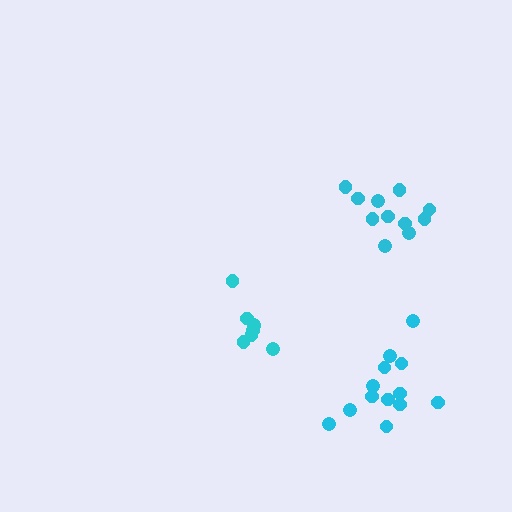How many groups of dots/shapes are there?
There are 3 groups.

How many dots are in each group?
Group 1: 8 dots, Group 2: 11 dots, Group 3: 13 dots (32 total).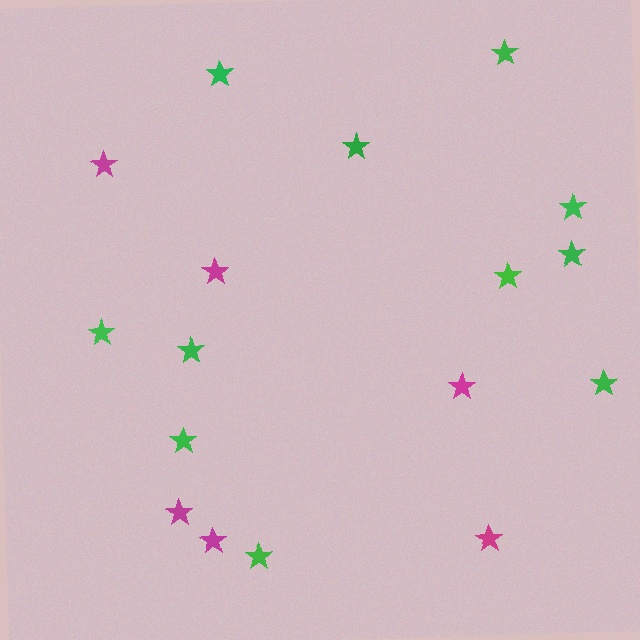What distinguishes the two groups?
There are 2 groups: one group of magenta stars (6) and one group of green stars (11).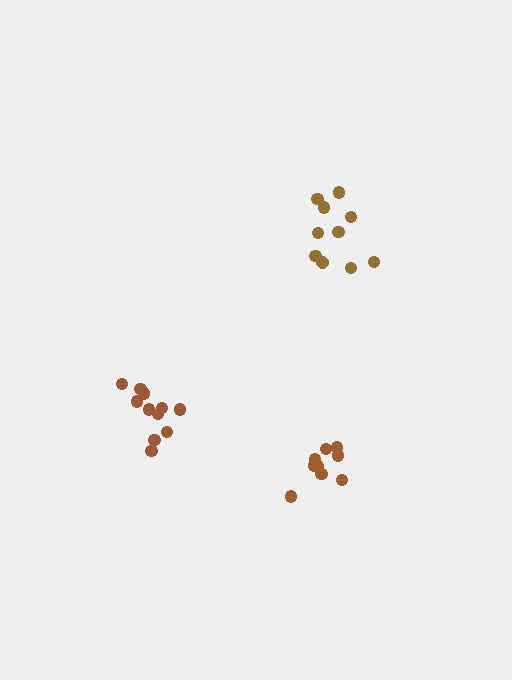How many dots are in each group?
Group 1: 10 dots, Group 2: 9 dots, Group 3: 11 dots (30 total).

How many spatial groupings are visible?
There are 3 spatial groupings.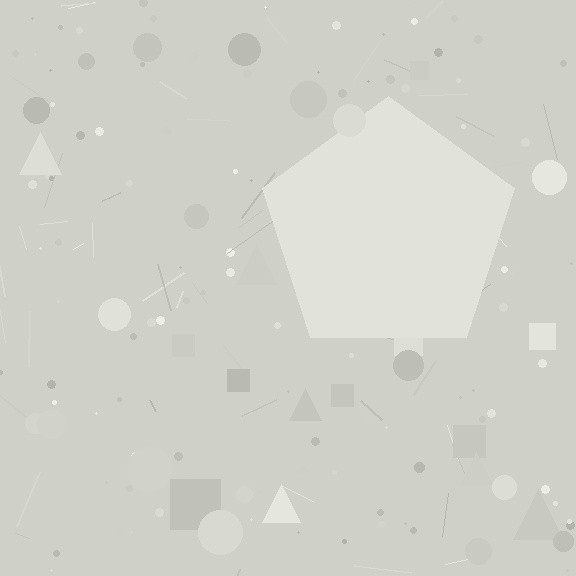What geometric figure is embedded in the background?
A pentagon is embedded in the background.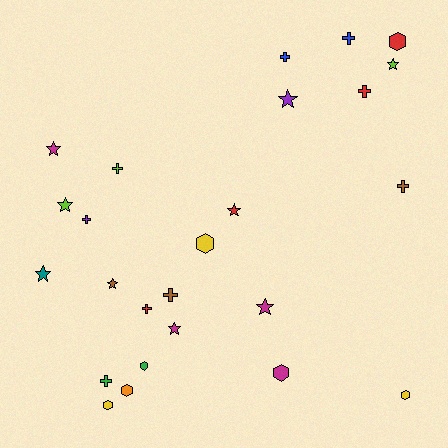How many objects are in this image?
There are 25 objects.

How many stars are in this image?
There are 9 stars.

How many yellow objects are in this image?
There are 3 yellow objects.